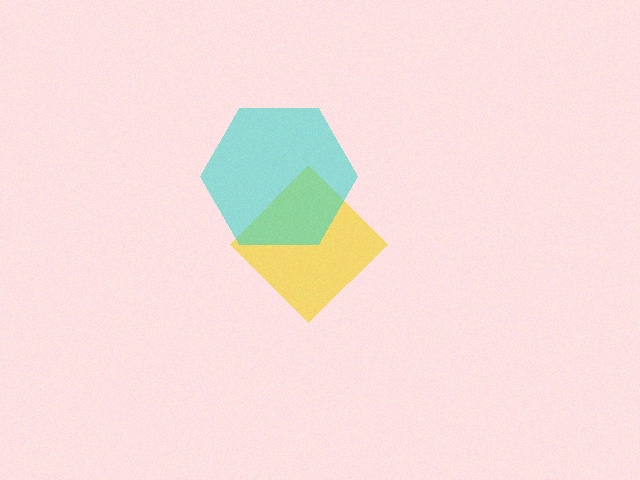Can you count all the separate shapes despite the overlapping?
Yes, there are 2 separate shapes.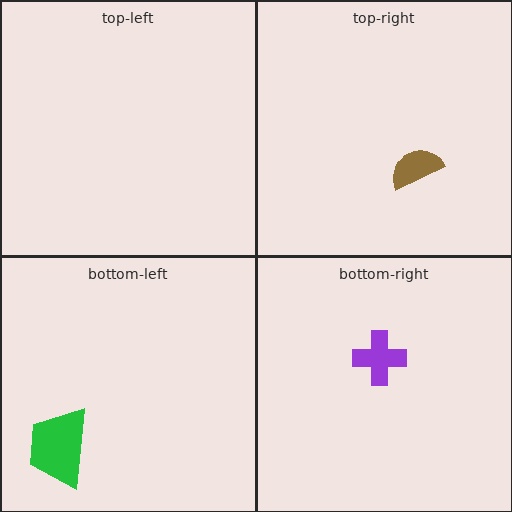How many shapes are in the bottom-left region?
1.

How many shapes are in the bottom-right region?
1.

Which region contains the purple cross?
The bottom-right region.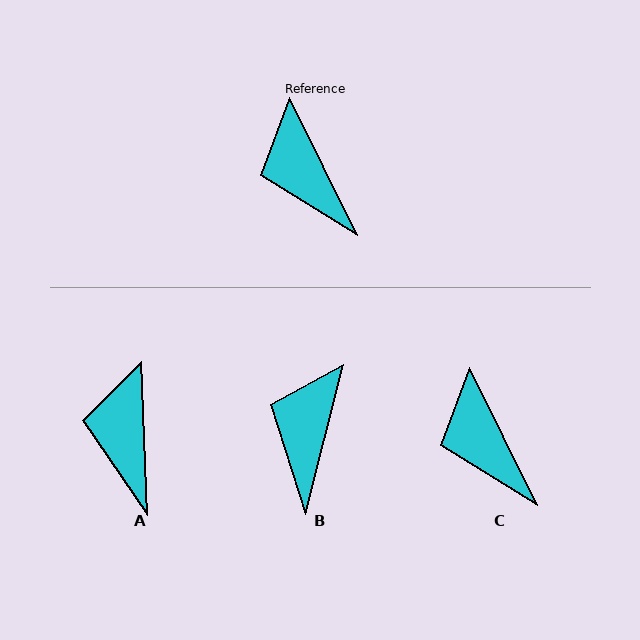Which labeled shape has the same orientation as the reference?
C.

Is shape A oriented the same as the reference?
No, it is off by about 24 degrees.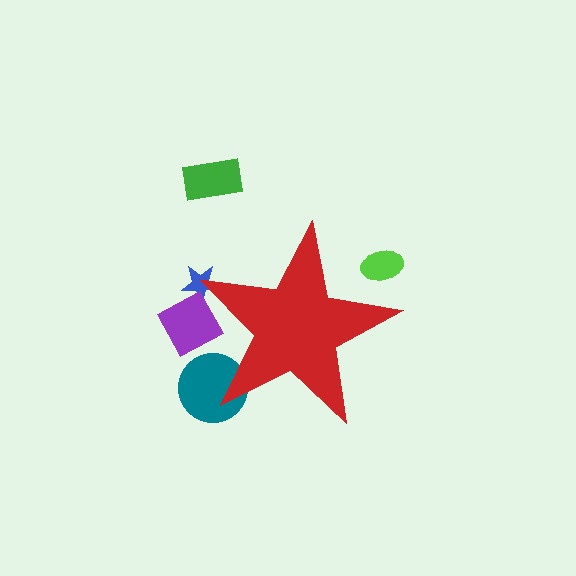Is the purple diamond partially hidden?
Yes, the purple diamond is partially hidden behind the red star.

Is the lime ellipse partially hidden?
Yes, the lime ellipse is partially hidden behind the red star.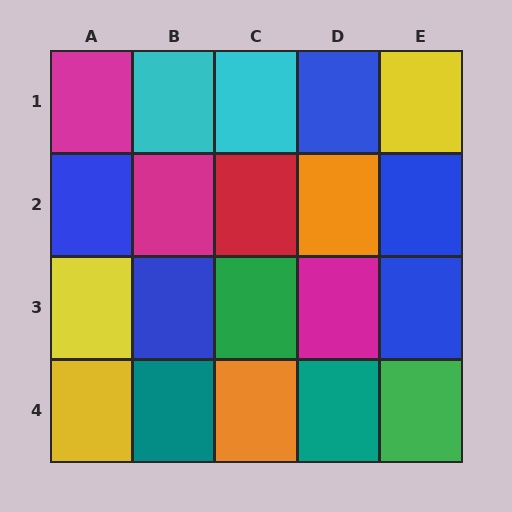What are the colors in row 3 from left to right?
Yellow, blue, green, magenta, blue.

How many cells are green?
2 cells are green.